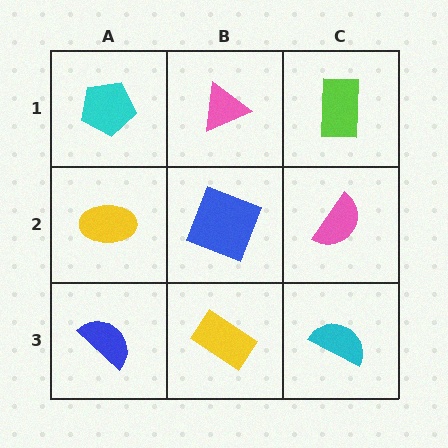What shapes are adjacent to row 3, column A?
A yellow ellipse (row 2, column A), a yellow rectangle (row 3, column B).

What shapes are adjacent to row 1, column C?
A pink semicircle (row 2, column C), a pink triangle (row 1, column B).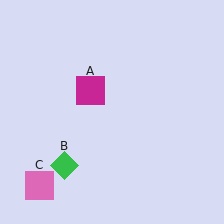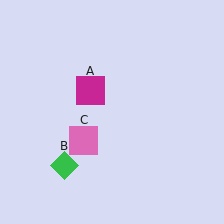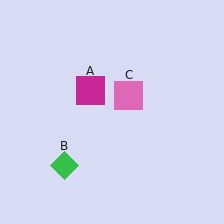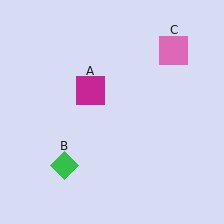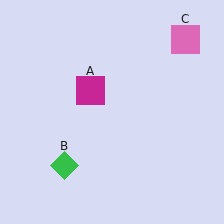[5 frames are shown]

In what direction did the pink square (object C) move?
The pink square (object C) moved up and to the right.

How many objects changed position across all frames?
1 object changed position: pink square (object C).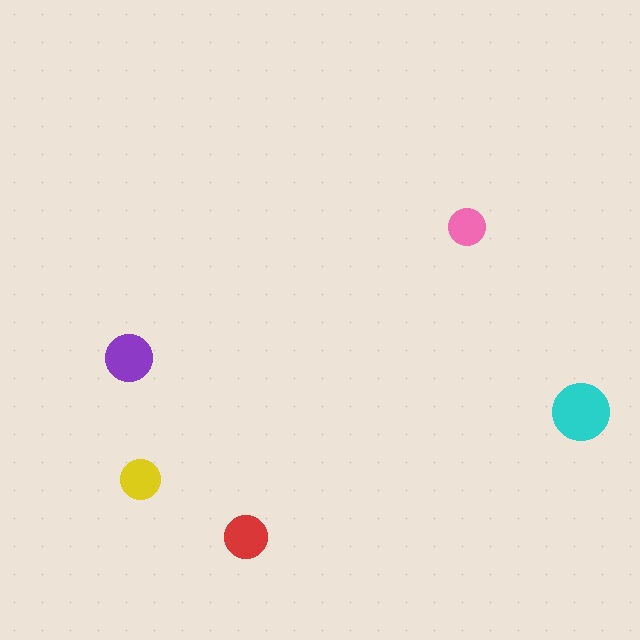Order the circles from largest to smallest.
the cyan one, the purple one, the red one, the yellow one, the pink one.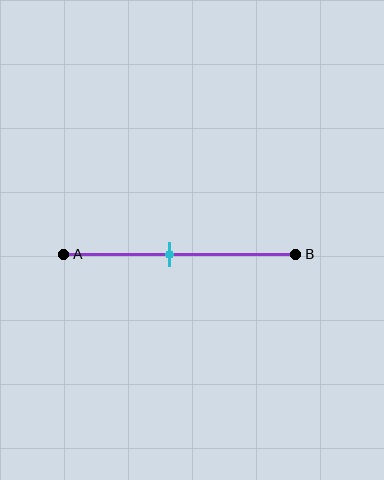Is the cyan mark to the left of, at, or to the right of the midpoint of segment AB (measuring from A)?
The cyan mark is to the left of the midpoint of segment AB.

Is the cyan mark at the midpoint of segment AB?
No, the mark is at about 45% from A, not at the 50% midpoint.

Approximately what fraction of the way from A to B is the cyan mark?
The cyan mark is approximately 45% of the way from A to B.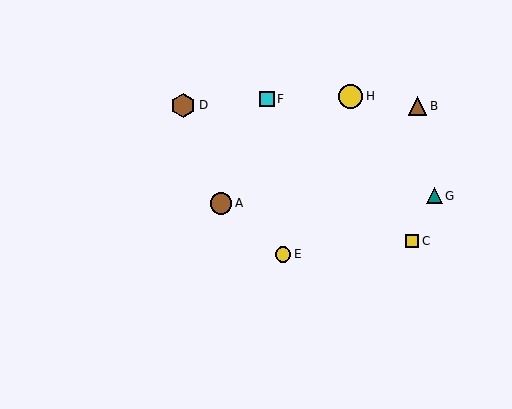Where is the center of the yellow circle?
The center of the yellow circle is at (283, 254).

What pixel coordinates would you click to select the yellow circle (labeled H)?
Click at (351, 96) to select the yellow circle H.